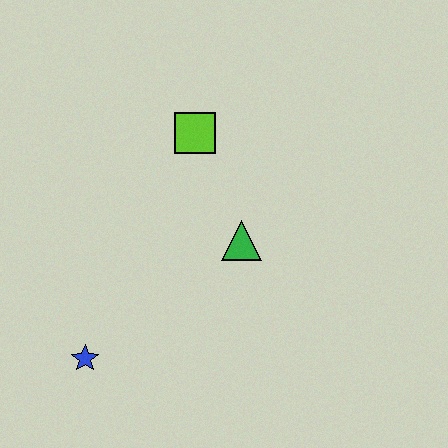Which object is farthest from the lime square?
The blue star is farthest from the lime square.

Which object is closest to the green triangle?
The lime square is closest to the green triangle.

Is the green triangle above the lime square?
No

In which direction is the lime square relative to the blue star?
The lime square is above the blue star.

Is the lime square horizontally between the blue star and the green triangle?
Yes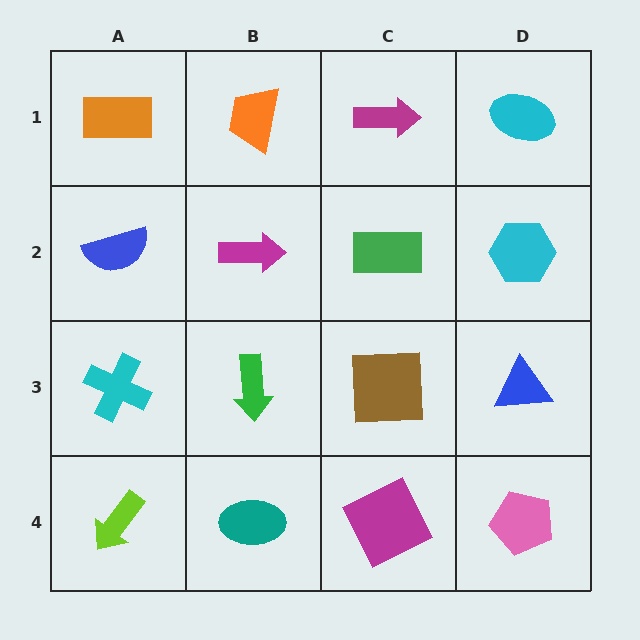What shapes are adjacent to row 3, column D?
A cyan hexagon (row 2, column D), a pink pentagon (row 4, column D), a brown square (row 3, column C).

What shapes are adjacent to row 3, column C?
A green rectangle (row 2, column C), a magenta square (row 4, column C), a green arrow (row 3, column B), a blue triangle (row 3, column D).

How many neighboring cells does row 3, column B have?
4.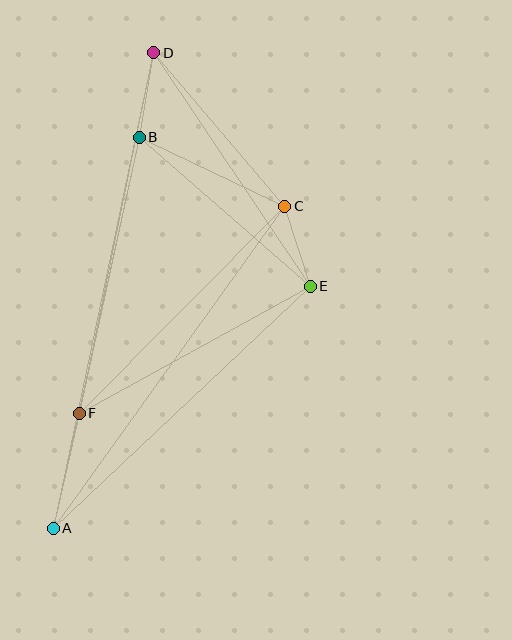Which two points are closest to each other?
Points C and E are closest to each other.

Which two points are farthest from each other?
Points A and D are farthest from each other.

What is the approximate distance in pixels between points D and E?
The distance between D and E is approximately 281 pixels.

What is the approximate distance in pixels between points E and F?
The distance between E and F is approximately 264 pixels.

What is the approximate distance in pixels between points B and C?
The distance between B and C is approximately 161 pixels.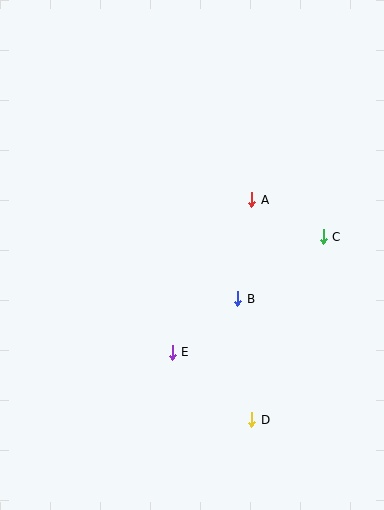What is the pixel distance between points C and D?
The distance between C and D is 197 pixels.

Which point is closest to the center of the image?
Point B at (238, 299) is closest to the center.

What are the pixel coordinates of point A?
Point A is at (252, 200).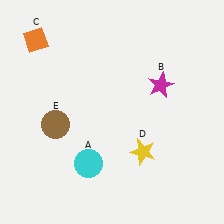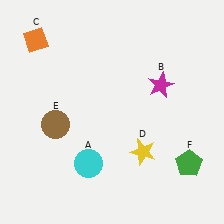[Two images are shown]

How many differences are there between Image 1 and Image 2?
There is 1 difference between the two images.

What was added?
A green pentagon (F) was added in Image 2.